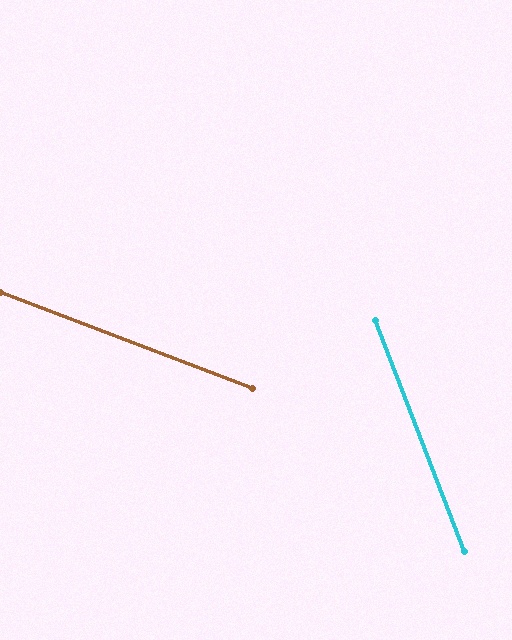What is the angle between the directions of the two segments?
Approximately 48 degrees.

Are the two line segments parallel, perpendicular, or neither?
Neither parallel nor perpendicular — they differ by about 48°.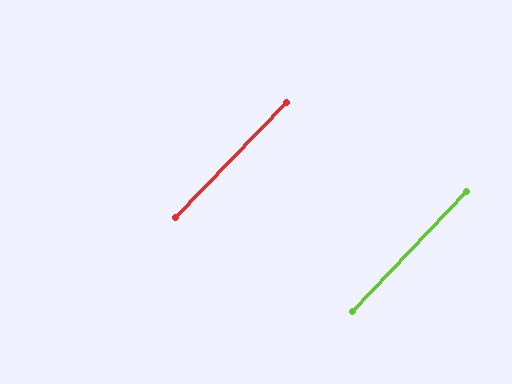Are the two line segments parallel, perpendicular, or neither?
Parallel — their directions differ by only 0.4°.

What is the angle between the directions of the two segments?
Approximately 0 degrees.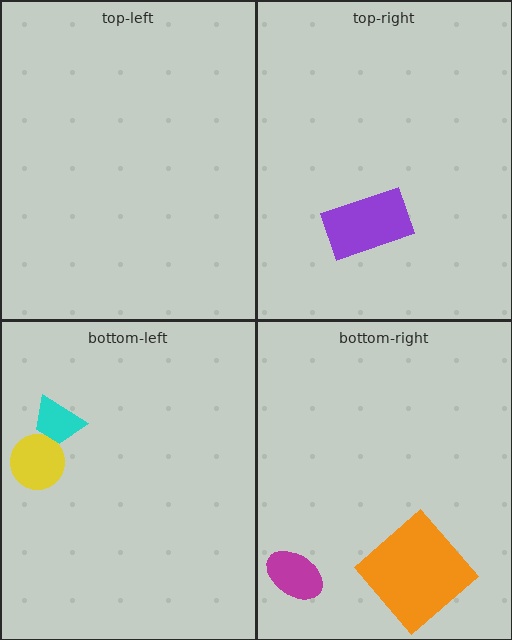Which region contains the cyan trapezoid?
The bottom-left region.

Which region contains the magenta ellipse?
The bottom-right region.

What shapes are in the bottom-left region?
The yellow circle, the cyan trapezoid.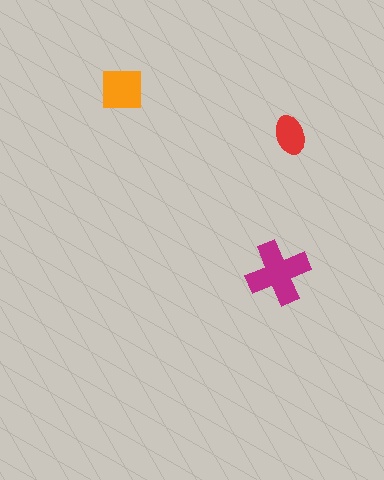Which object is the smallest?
The red ellipse.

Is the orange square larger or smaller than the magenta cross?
Smaller.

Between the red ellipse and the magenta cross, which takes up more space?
The magenta cross.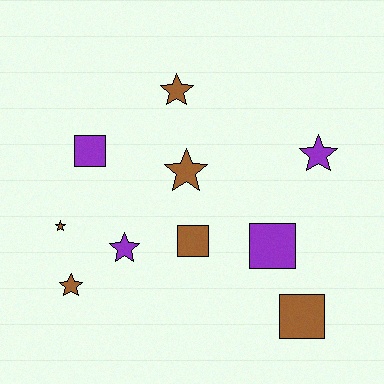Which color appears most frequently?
Brown, with 6 objects.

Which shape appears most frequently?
Star, with 6 objects.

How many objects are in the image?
There are 10 objects.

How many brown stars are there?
There are 4 brown stars.